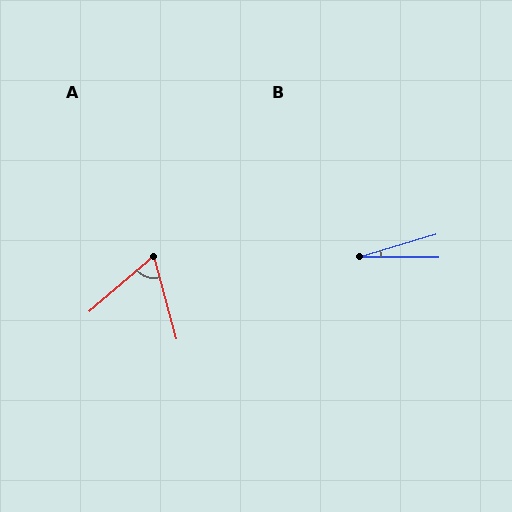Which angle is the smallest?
B, at approximately 17 degrees.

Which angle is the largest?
A, at approximately 65 degrees.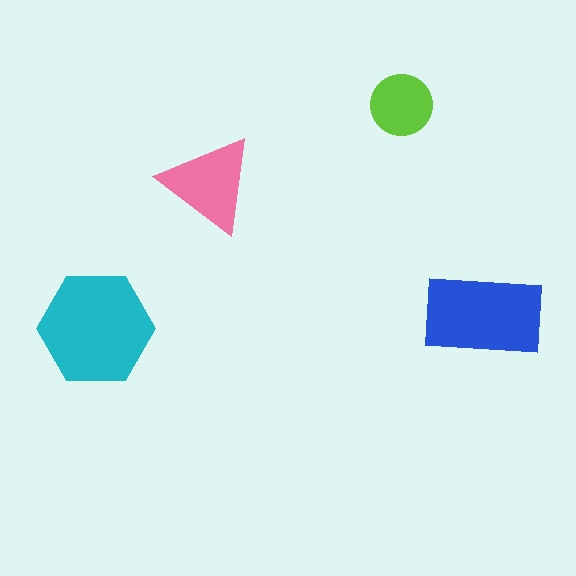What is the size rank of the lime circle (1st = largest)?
4th.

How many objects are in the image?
There are 4 objects in the image.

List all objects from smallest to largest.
The lime circle, the pink triangle, the blue rectangle, the cyan hexagon.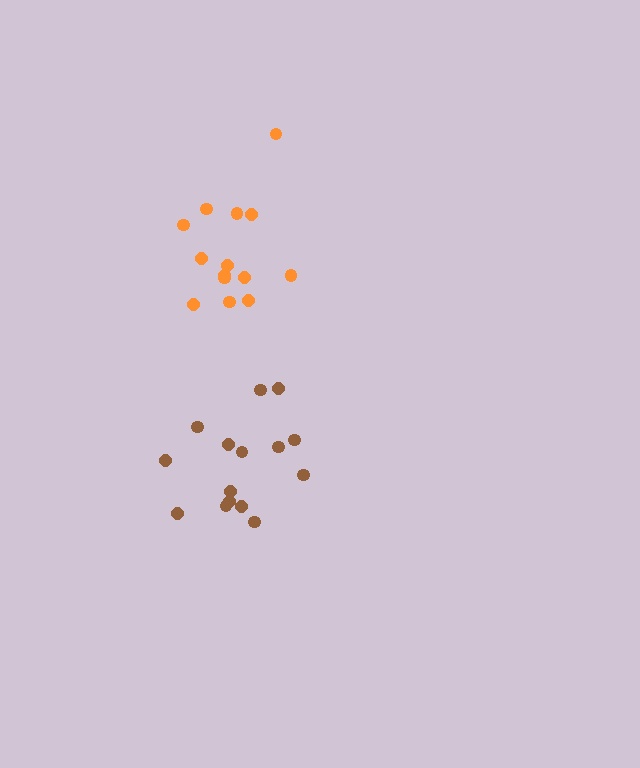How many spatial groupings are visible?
There are 2 spatial groupings.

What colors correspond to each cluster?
The clusters are colored: brown, orange.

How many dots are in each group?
Group 1: 15 dots, Group 2: 14 dots (29 total).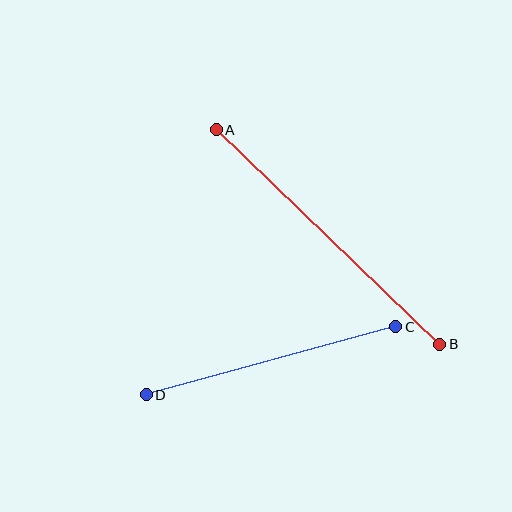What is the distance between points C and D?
The distance is approximately 259 pixels.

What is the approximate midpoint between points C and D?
The midpoint is at approximately (271, 361) pixels.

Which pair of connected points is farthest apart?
Points A and B are farthest apart.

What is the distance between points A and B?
The distance is approximately 310 pixels.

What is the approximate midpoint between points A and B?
The midpoint is at approximately (328, 237) pixels.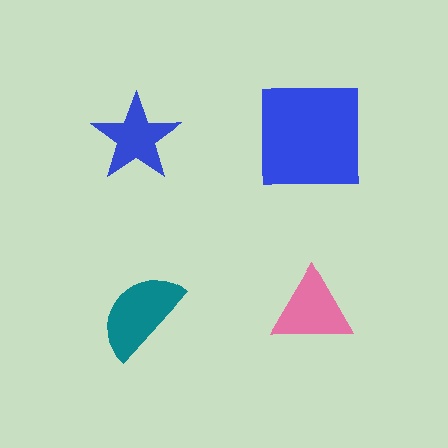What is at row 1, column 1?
A blue star.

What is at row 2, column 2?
A pink triangle.